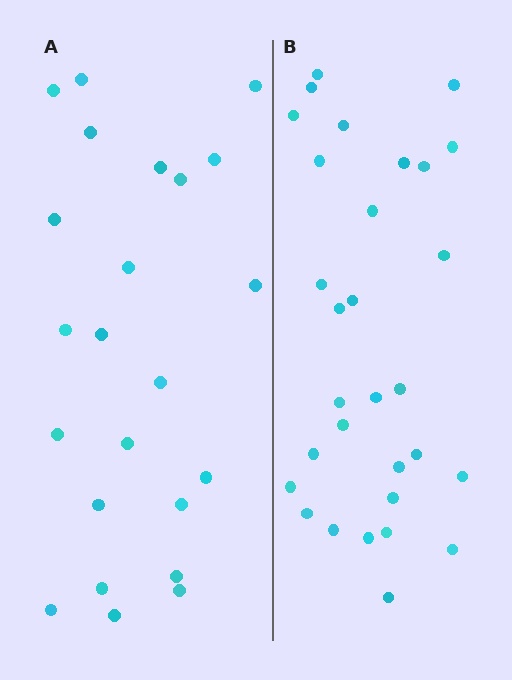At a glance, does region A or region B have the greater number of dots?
Region B (the right region) has more dots.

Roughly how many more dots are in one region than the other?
Region B has roughly 8 or so more dots than region A.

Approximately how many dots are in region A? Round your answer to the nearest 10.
About 20 dots. (The exact count is 23, which rounds to 20.)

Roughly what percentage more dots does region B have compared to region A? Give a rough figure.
About 30% more.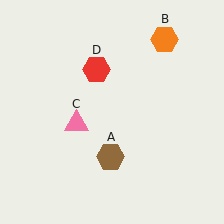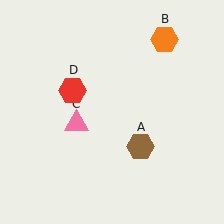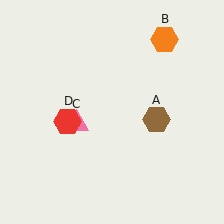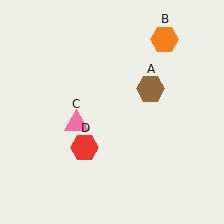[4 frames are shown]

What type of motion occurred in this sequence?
The brown hexagon (object A), red hexagon (object D) rotated counterclockwise around the center of the scene.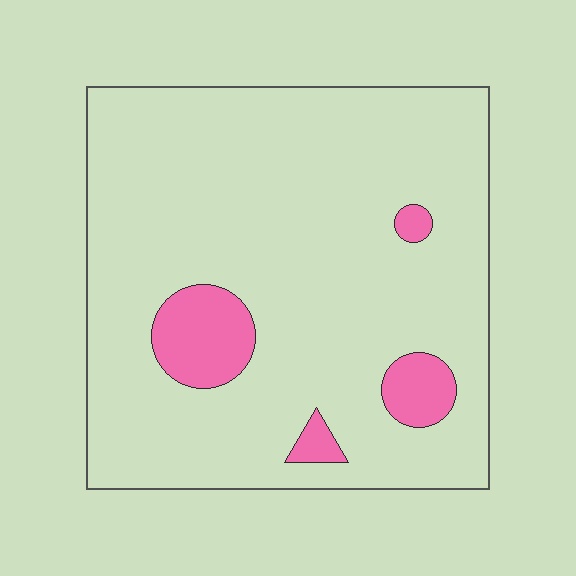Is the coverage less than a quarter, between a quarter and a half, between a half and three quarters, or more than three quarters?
Less than a quarter.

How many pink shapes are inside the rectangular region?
4.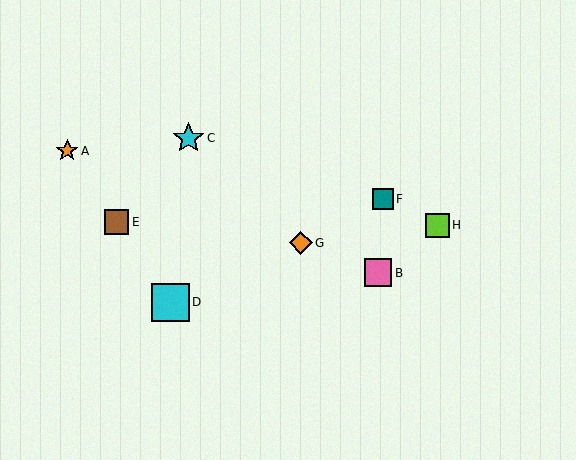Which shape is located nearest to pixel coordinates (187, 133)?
The cyan star (labeled C) at (189, 138) is nearest to that location.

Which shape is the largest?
The cyan square (labeled D) is the largest.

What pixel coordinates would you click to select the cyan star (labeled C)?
Click at (189, 138) to select the cyan star C.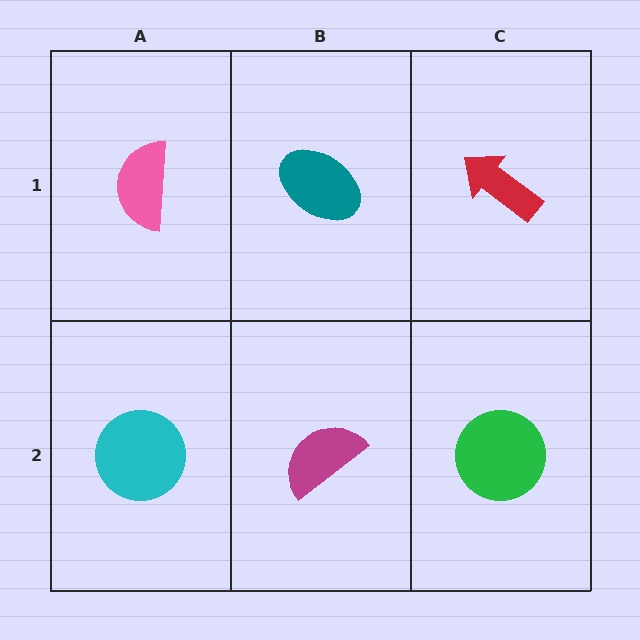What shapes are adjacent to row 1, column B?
A magenta semicircle (row 2, column B), a pink semicircle (row 1, column A), a red arrow (row 1, column C).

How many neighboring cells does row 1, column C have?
2.